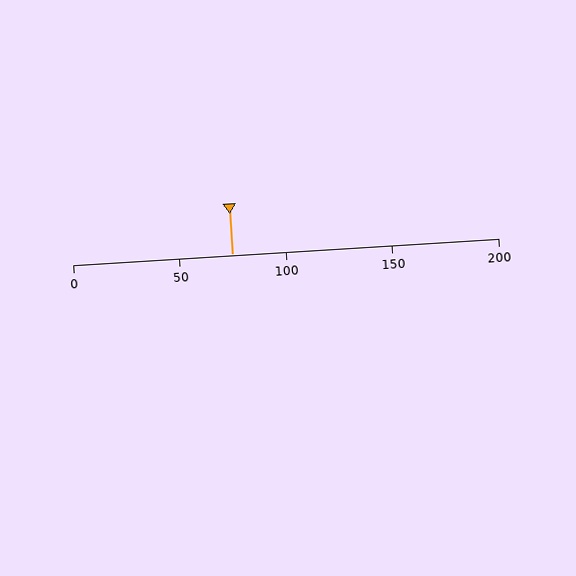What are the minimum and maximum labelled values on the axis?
The axis runs from 0 to 200.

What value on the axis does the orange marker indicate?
The marker indicates approximately 75.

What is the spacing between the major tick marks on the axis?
The major ticks are spaced 50 apart.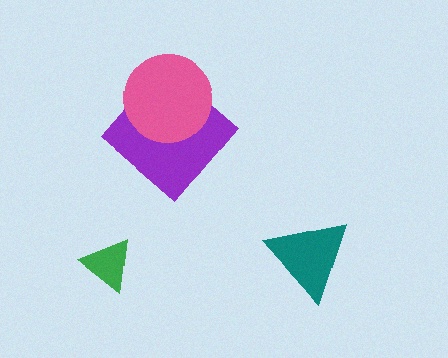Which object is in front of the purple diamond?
The pink circle is in front of the purple diamond.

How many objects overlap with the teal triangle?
0 objects overlap with the teal triangle.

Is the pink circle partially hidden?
No, no other shape covers it.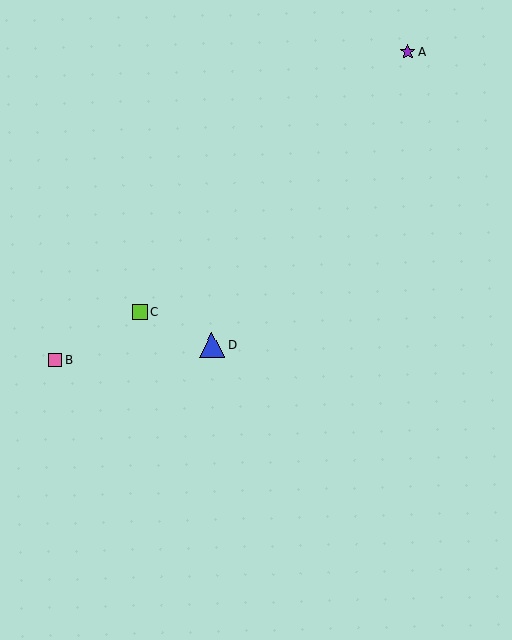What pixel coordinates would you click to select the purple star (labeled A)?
Click at (408, 52) to select the purple star A.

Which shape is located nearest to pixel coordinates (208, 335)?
The blue triangle (labeled D) at (212, 345) is nearest to that location.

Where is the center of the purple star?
The center of the purple star is at (408, 52).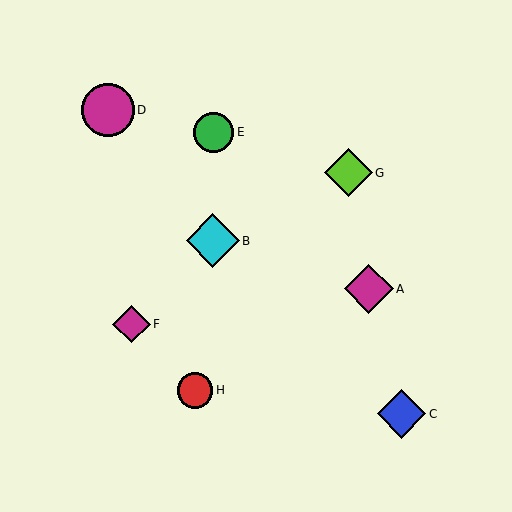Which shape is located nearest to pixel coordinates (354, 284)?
The magenta diamond (labeled A) at (369, 289) is nearest to that location.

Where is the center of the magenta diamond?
The center of the magenta diamond is at (132, 324).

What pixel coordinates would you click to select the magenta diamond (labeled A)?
Click at (369, 289) to select the magenta diamond A.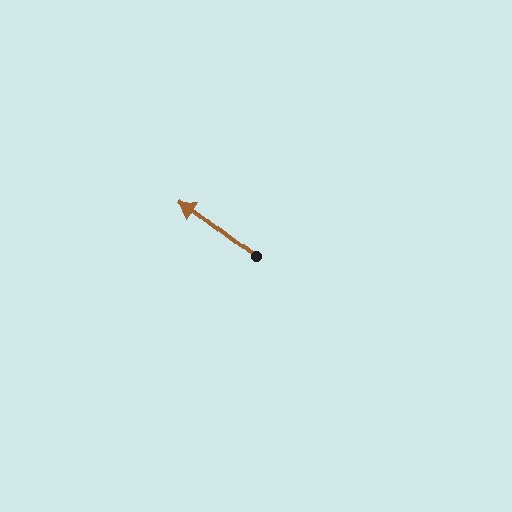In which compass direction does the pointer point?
Northwest.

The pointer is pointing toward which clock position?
Roughly 10 o'clock.